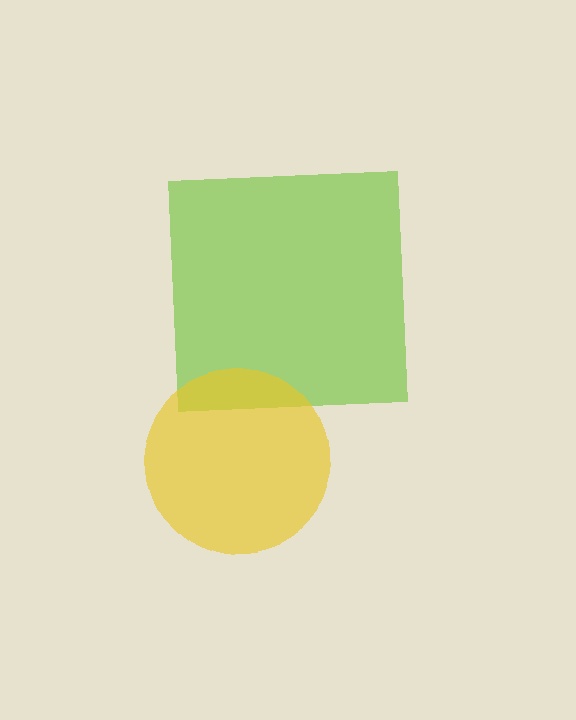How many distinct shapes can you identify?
There are 2 distinct shapes: a lime square, a yellow circle.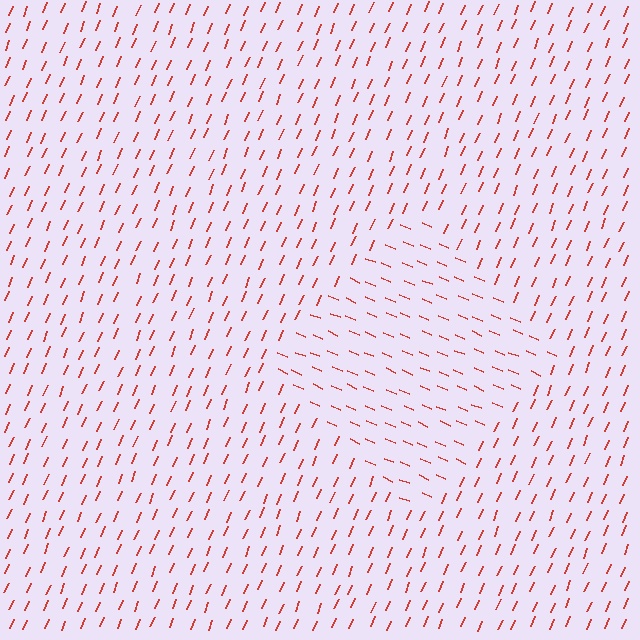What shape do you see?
I see a diamond.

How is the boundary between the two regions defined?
The boundary is defined purely by a change in line orientation (approximately 90 degrees difference). All lines are the same color and thickness.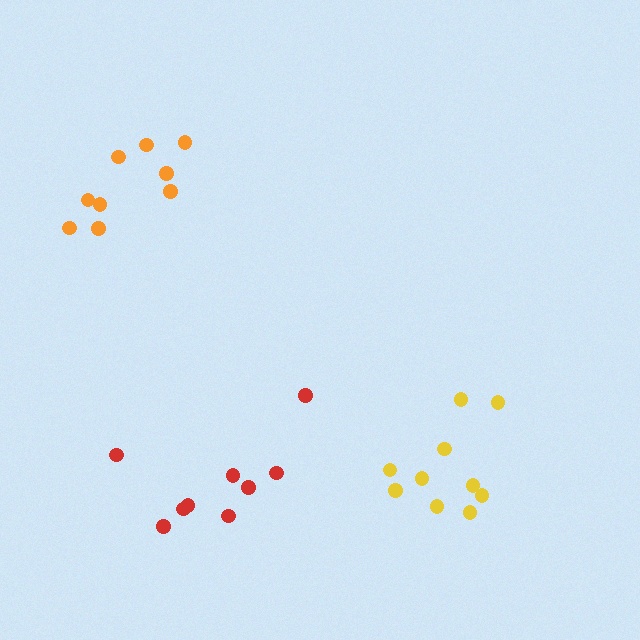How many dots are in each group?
Group 1: 9 dots, Group 2: 10 dots, Group 3: 9 dots (28 total).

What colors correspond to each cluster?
The clusters are colored: orange, yellow, red.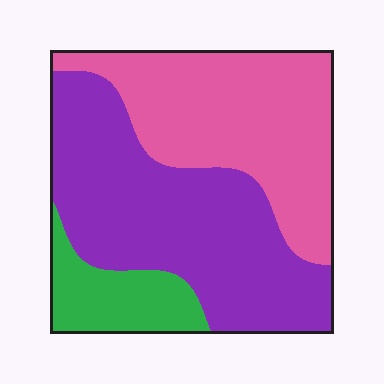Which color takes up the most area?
Purple, at roughly 50%.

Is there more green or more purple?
Purple.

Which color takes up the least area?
Green, at roughly 15%.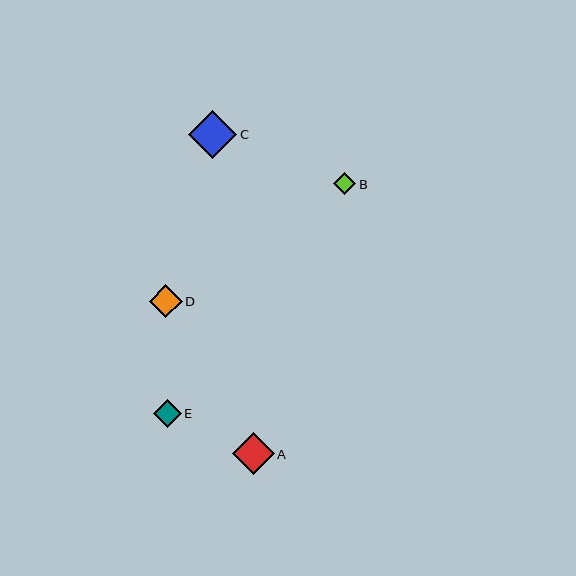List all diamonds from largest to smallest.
From largest to smallest: C, A, D, E, B.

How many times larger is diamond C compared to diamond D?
Diamond C is approximately 1.5 times the size of diamond D.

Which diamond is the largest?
Diamond C is the largest with a size of approximately 48 pixels.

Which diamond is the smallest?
Diamond B is the smallest with a size of approximately 22 pixels.